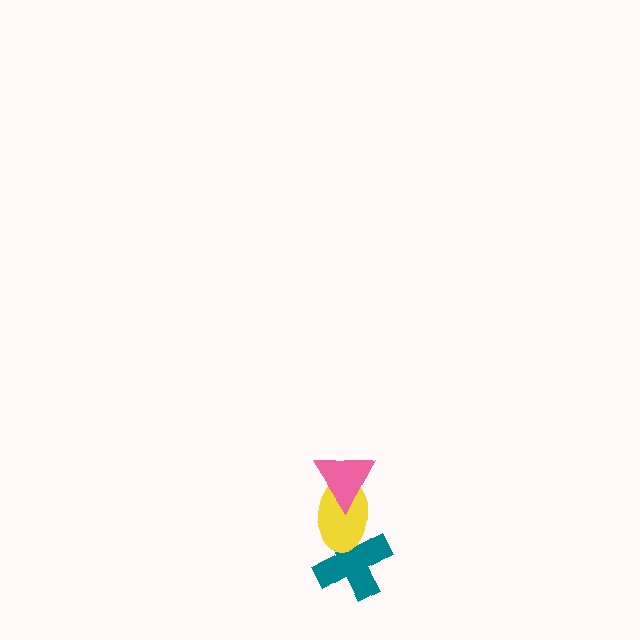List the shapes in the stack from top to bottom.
From top to bottom: the pink triangle, the yellow ellipse, the teal cross.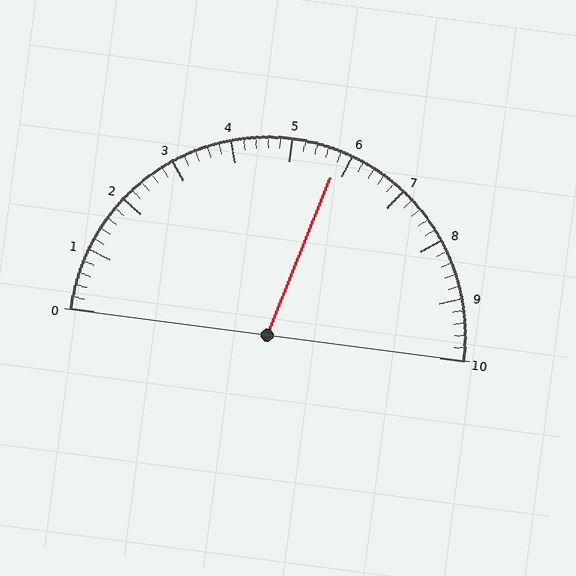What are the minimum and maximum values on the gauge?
The gauge ranges from 0 to 10.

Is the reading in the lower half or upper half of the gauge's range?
The reading is in the upper half of the range (0 to 10).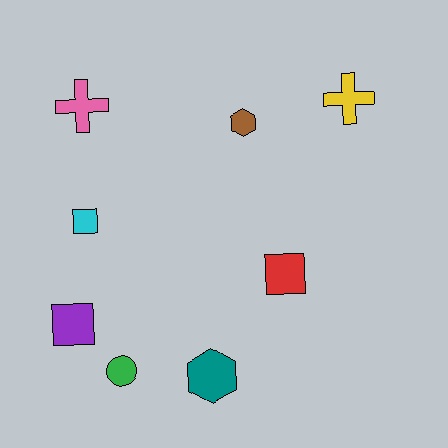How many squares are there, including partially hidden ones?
There are 3 squares.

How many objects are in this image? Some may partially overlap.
There are 8 objects.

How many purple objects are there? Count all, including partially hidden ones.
There is 1 purple object.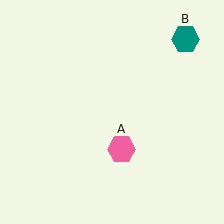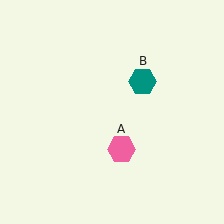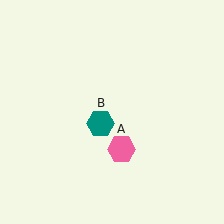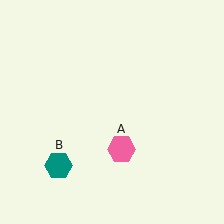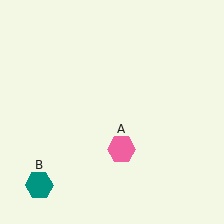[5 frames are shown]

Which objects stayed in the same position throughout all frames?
Pink hexagon (object A) remained stationary.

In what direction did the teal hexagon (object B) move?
The teal hexagon (object B) moved down and to the left.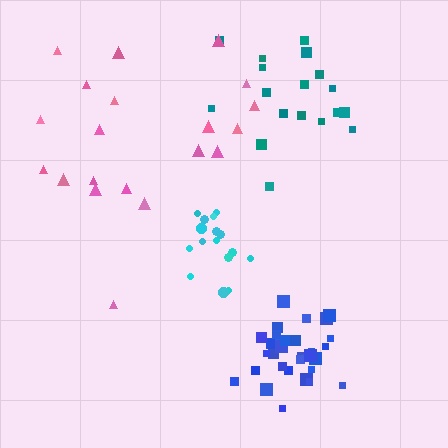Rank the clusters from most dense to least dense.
blue, cyan, teal, pink.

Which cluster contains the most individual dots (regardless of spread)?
Blue (32).